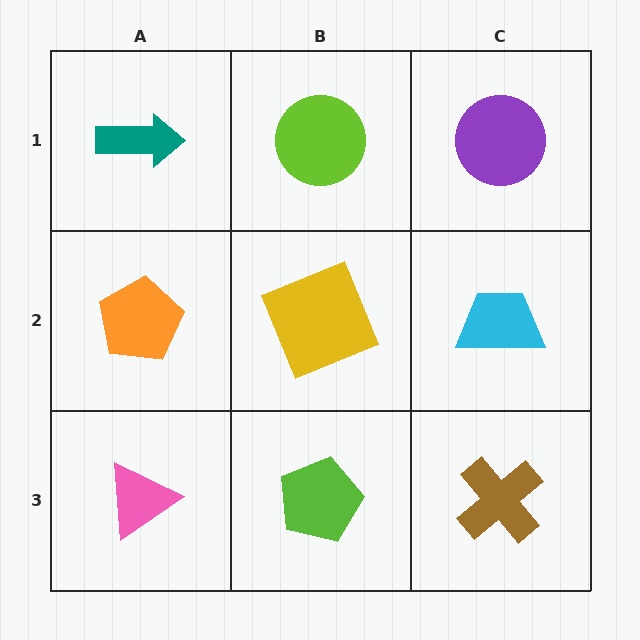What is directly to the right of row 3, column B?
A brown cross.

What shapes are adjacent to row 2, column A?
A teal arrow (row 1, column A), a pink triangle (row 3, column A), a yellow square (row 2, column B).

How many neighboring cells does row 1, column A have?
2.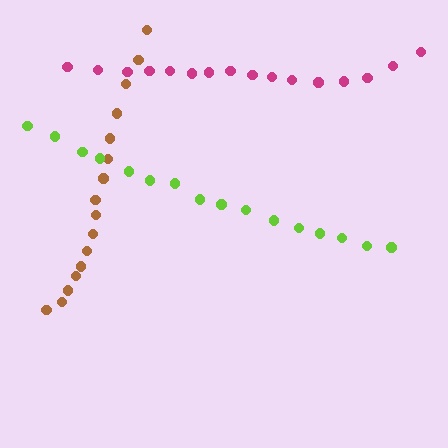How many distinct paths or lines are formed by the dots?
There are 3 distinct paths.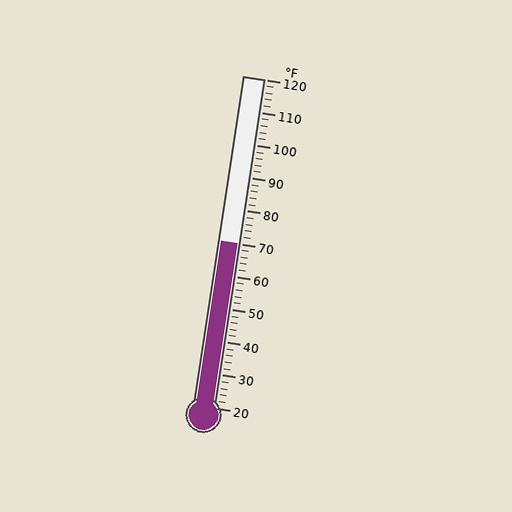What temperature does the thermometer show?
The thermometer shows approximately 70°F.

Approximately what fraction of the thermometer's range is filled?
The thermometer is filled to approximately 50% of its range.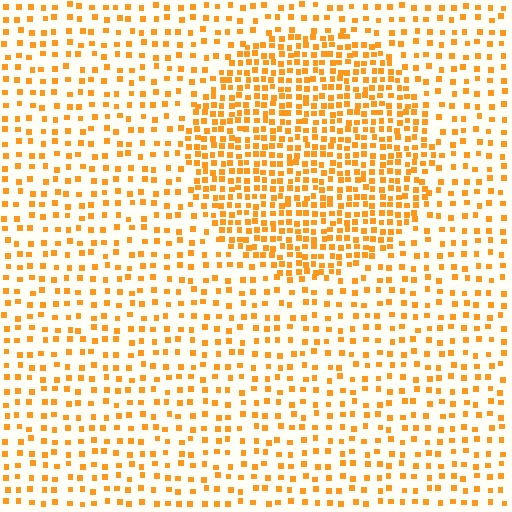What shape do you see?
I see a circle.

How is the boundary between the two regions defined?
The boundary is defined by a change in element density (approximately 2.2x ratio). All elements are the same color, size, and shape.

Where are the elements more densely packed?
The elements are more densely packed inside the circle boundary.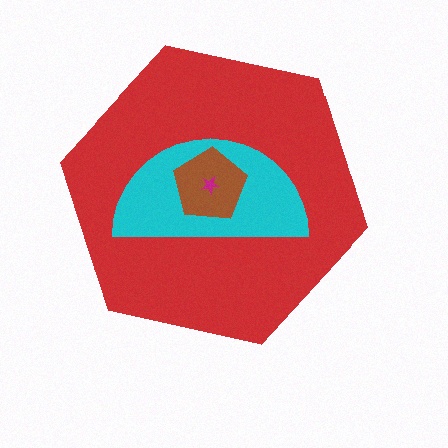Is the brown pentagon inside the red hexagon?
Yes.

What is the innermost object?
The magenta star.